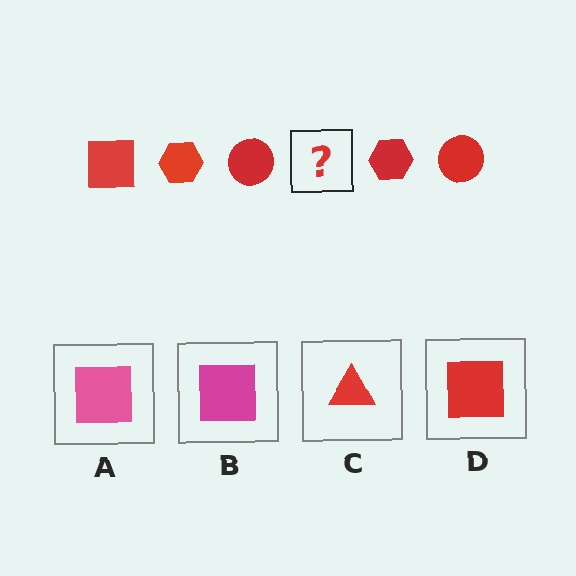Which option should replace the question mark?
Option D.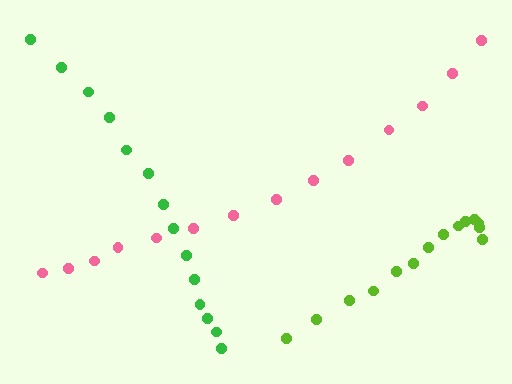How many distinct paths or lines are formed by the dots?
There are 3 distinct paths.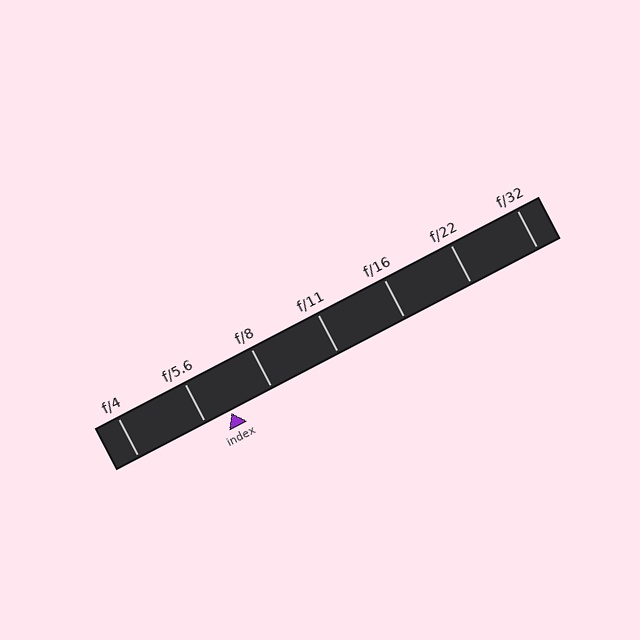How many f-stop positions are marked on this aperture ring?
There are 7 f-stop positions marked.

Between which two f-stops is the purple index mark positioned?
The index mark is between f/5.6 and f/8.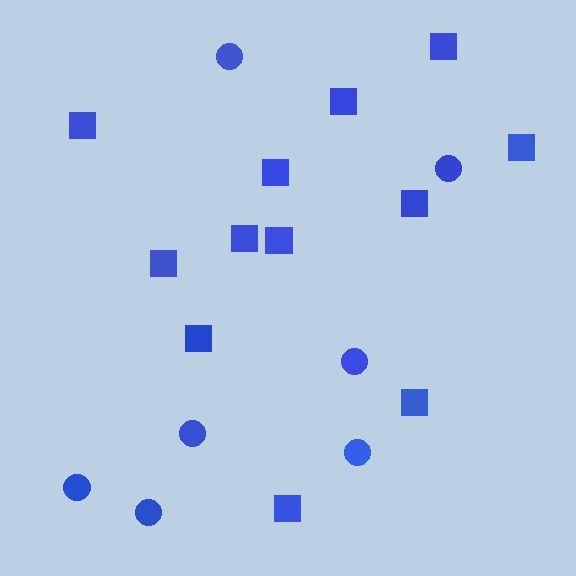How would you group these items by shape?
There are 2 groups: one group of squares (12) and one group of circles (7).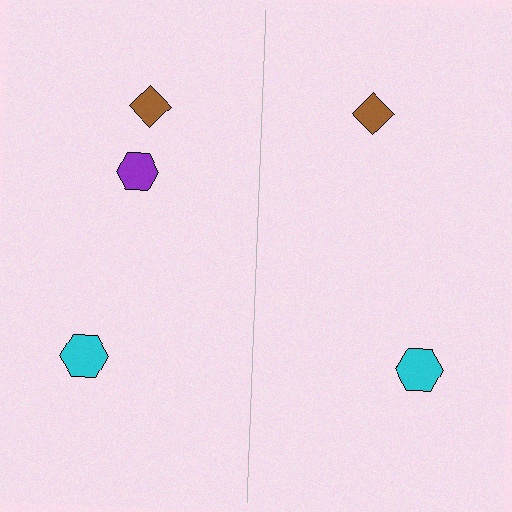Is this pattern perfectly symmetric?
No, the pattern is not perfectly symmetric. A purple hexagon is missing from the right side.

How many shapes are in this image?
There are 5 shapes in this image.